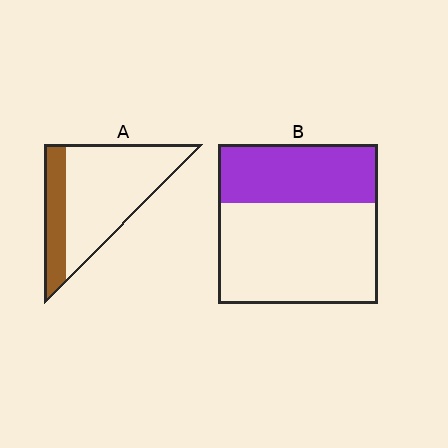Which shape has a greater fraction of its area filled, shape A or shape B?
Shape B.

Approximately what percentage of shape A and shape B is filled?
A is approximately 25% and B is approximately 35%.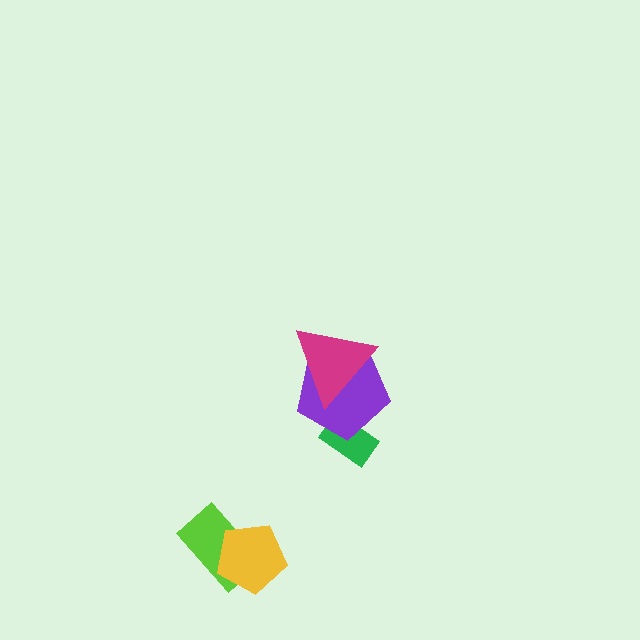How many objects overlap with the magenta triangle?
1 object overlaps with the magenta triangle.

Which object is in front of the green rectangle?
The purple pentagon is in front of the green rectangle.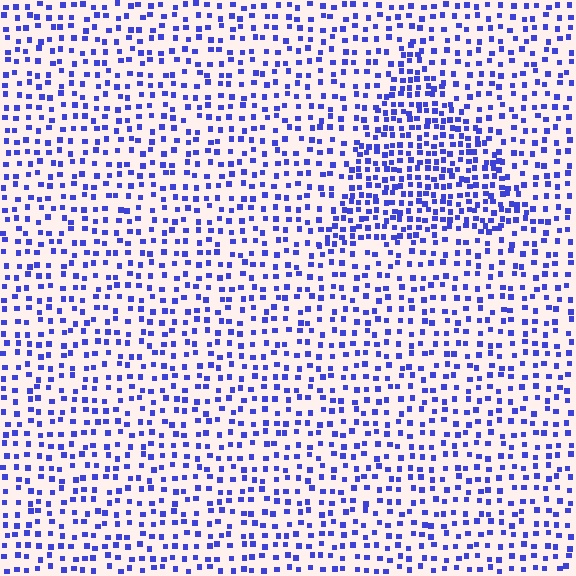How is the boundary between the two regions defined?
The boundary is defined by a change in element density (approximately 1.9x ratio). All elements are the same color, size, and shape.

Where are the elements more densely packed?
The elements are more densely packed inside the triangle boundary.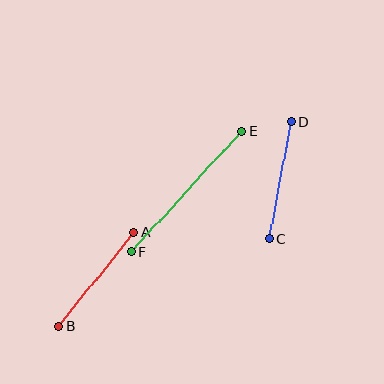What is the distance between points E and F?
The distance is approximately 164 pixels.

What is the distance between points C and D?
The distance is approximately 119 pixels.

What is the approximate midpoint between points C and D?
The midpoint is at approximately (280, 180) pixels.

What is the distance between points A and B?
The distance is approximately 120 pixels.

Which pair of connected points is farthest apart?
Points E and F are farthest apart.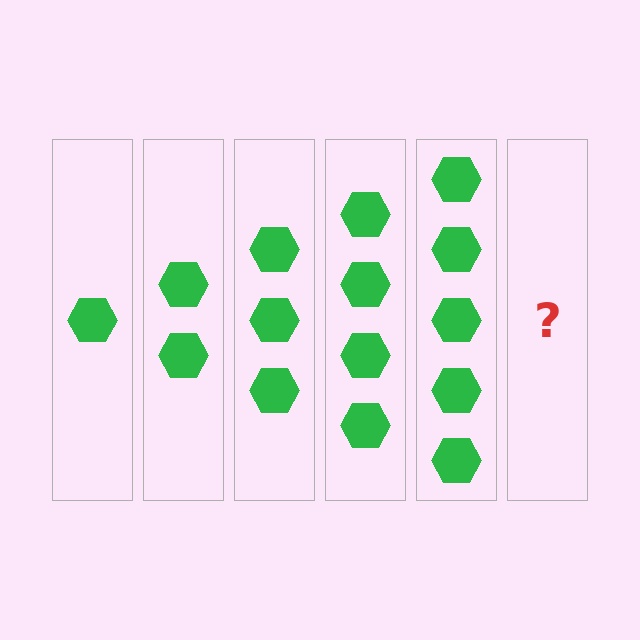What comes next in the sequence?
The next element should be 6 hexagons.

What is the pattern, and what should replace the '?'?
The pattern is that each step adds one more hexagon. The '?' should be 6 hexagons.